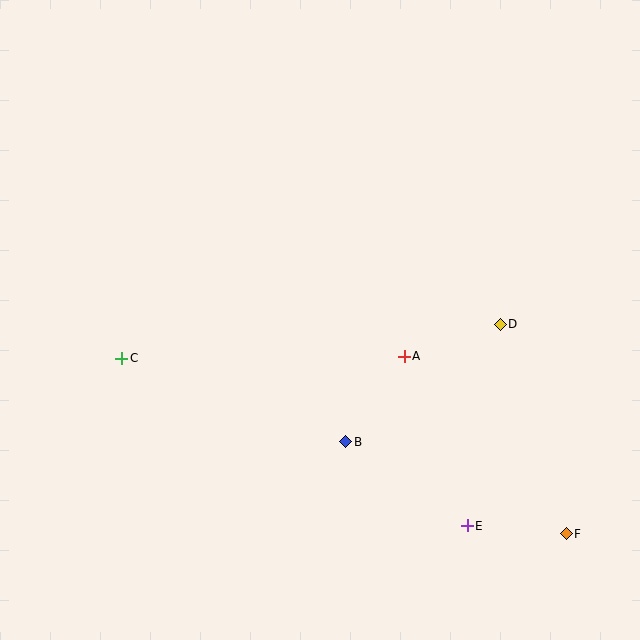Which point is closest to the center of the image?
Point A at (404, 356) is closest to the center.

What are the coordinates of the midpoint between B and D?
The midpoint between B and D is at (423, 383).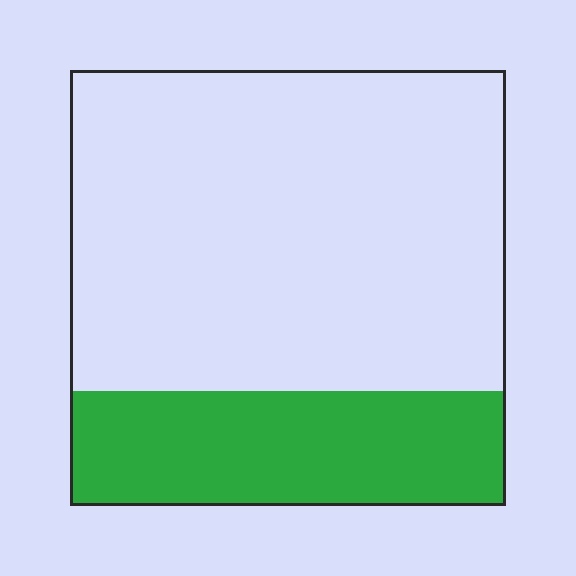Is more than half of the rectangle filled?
No.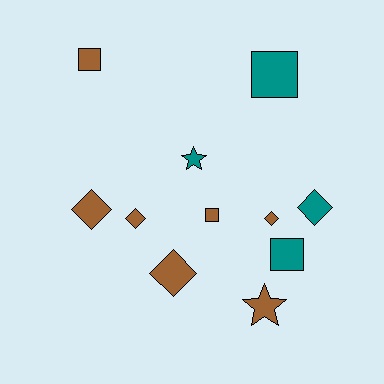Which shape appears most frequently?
Diamond, with 5 objects.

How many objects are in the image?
There are 11 objects.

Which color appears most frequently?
Brown, with 7 objects.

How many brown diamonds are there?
There are 4 brown diamonds.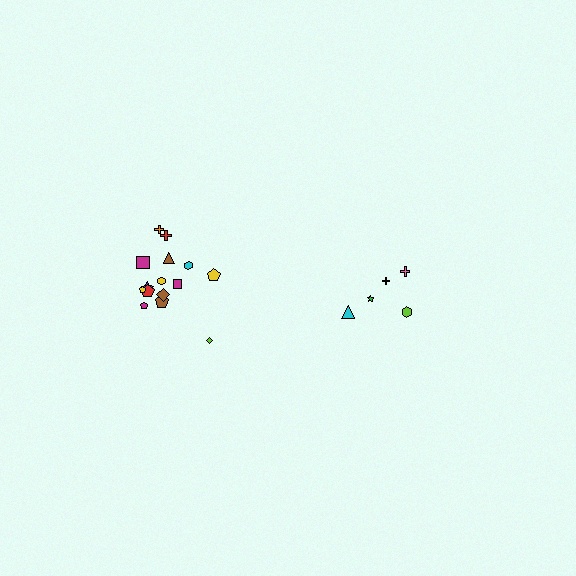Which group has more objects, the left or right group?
The left group.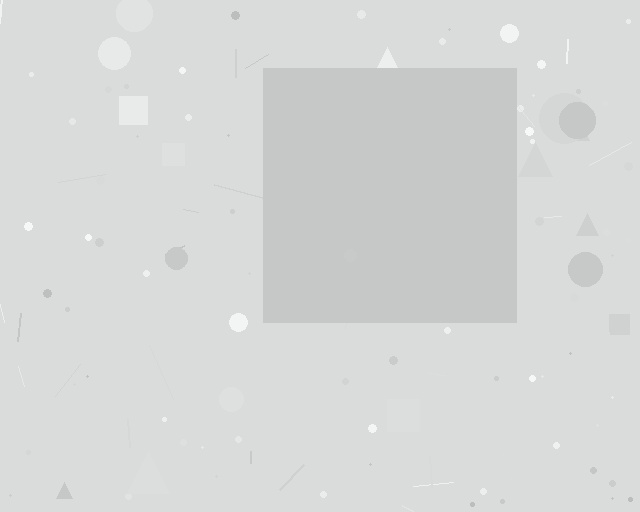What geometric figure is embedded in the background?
A square is embedded in the background.